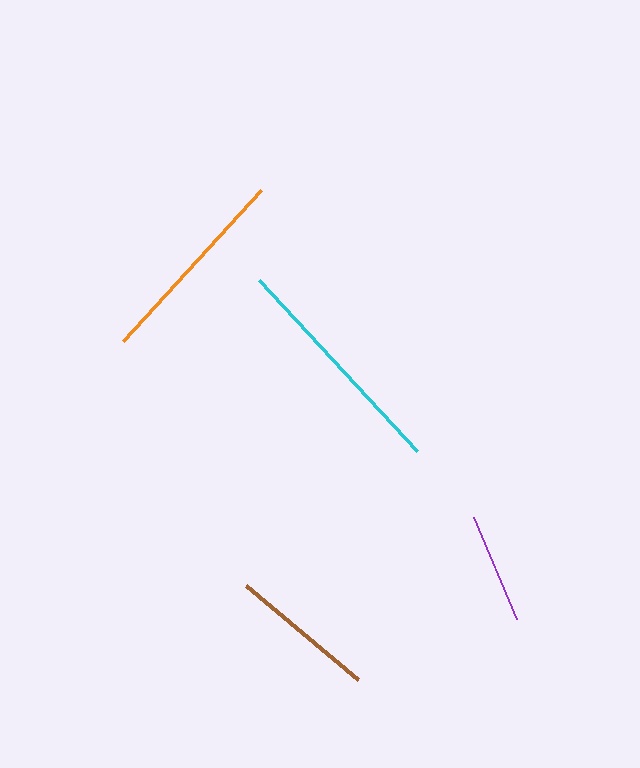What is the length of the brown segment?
The brown segment is approximately 146 pixels long.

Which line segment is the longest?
The cyan line is the longest at approximately 234 pixels.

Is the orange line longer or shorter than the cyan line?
The cyan line is longer than the orange line.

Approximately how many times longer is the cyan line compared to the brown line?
The cyan line is approximately 1.6 times the length of the brown line.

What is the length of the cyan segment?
The cyan segment is approximately 234 pixels long.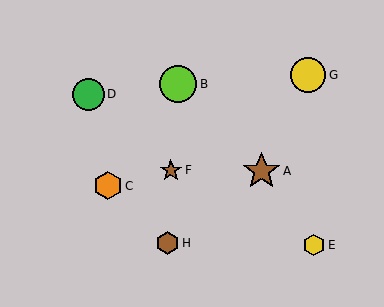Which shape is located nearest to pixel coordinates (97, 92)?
The green circle (labeled D) at (88, 94) is nearest to that location.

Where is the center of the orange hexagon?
The center of the orange hexagon is at (108, 186).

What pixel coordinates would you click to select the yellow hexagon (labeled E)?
Click at (314, 245) to select the yellow hexagon E.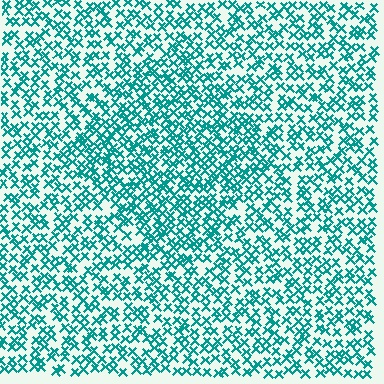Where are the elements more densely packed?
The elements are more densely packed inside the diamond boundary.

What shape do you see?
I see a diamond.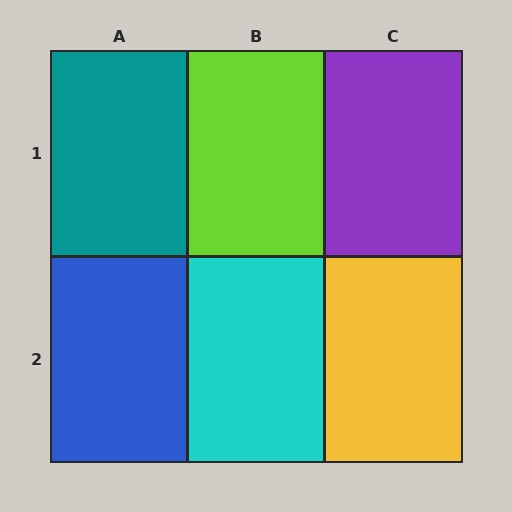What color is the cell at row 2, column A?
Blue.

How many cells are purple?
1 cell is purple.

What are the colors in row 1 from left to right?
Teal, lime, purple.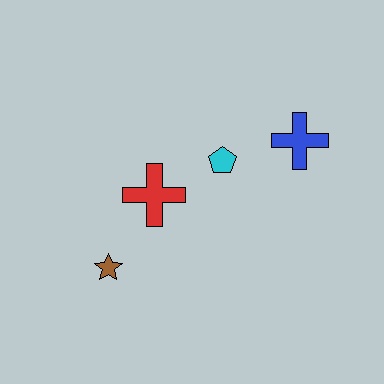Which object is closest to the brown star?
The red cross is closest to the brown star.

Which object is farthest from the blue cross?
The brown star is farthest from the blue cross.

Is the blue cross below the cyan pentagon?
No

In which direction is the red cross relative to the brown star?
The red cross is above the brown star.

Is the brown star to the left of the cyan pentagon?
Yes